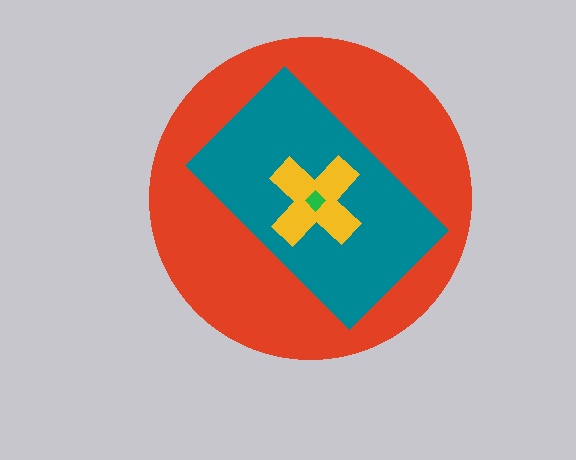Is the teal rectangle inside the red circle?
Yes.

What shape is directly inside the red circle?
The teal rectangle.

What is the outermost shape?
The red circle.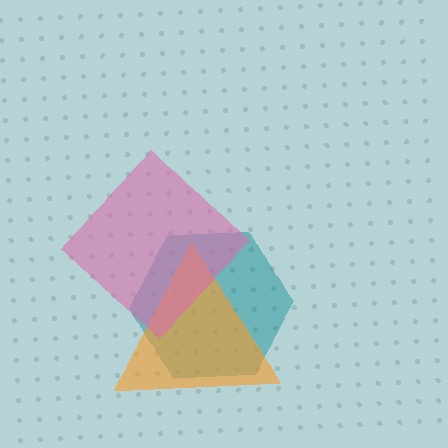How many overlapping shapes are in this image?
There are 3 overlapping shapes in the image.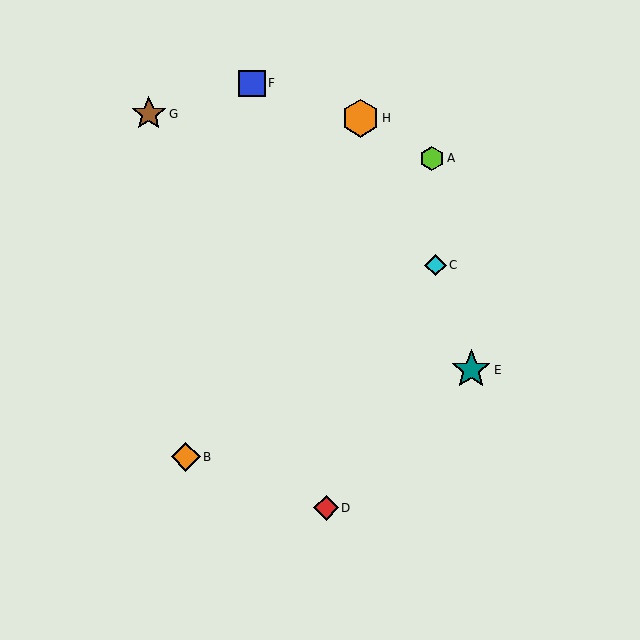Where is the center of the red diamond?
The center of the red diamond is at (326, 508).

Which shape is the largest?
The teal star (labeled E) is the largest.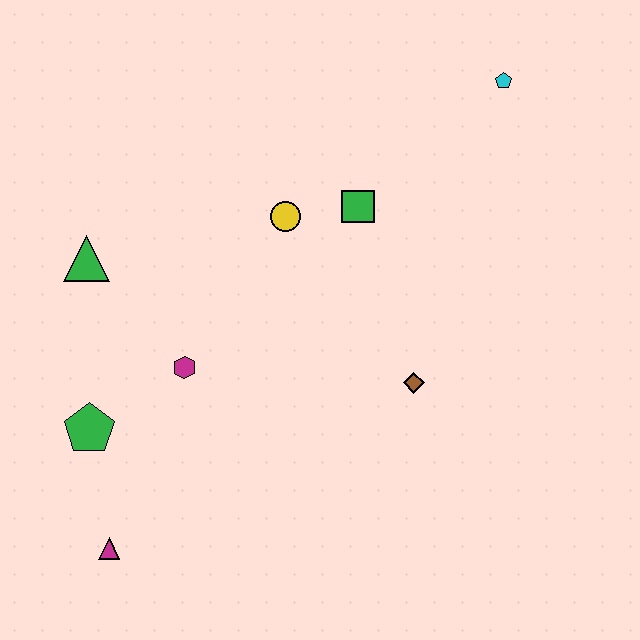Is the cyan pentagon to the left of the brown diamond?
No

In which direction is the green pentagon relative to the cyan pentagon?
The green pentagon is to the left of the cyan pentagon.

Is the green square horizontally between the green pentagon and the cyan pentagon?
Yes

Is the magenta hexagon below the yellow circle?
Yes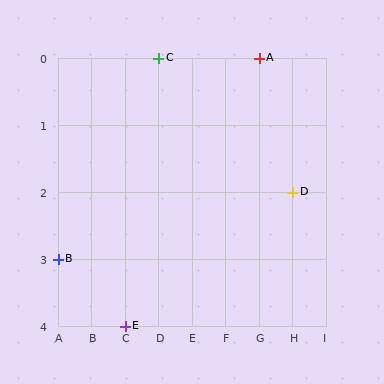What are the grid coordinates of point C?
Point C is at grid coordinates (D, 0).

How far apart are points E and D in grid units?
Points E and D are 5 columns and 2 rows apart (about 5.4 grid units diagonally).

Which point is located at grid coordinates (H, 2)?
Point D is at (H, 2).